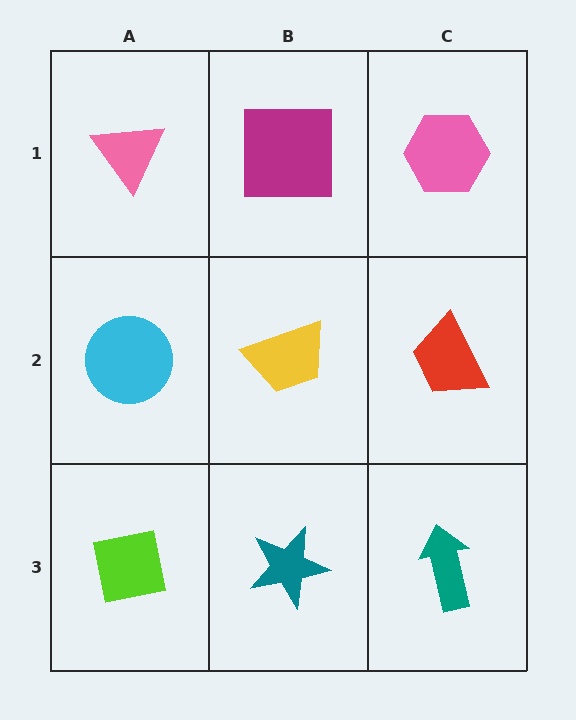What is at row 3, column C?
A teal arrow.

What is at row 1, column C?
A pink hexagon.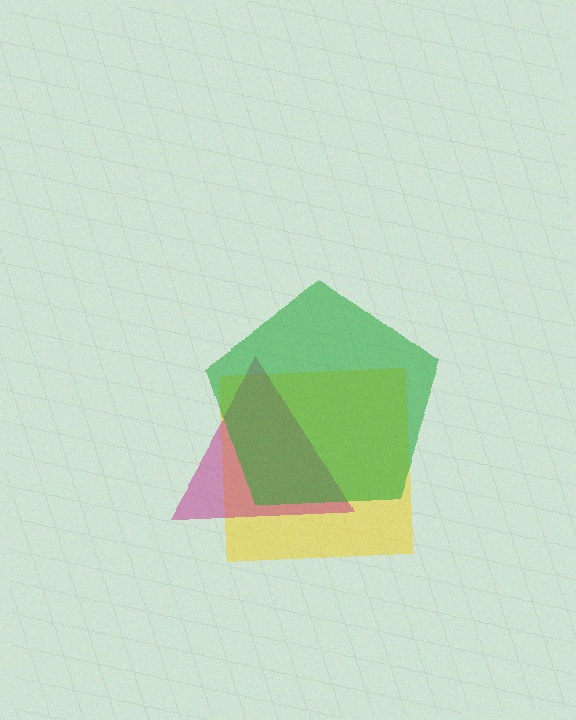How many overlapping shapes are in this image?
There are 3 overlapping shapes in the image.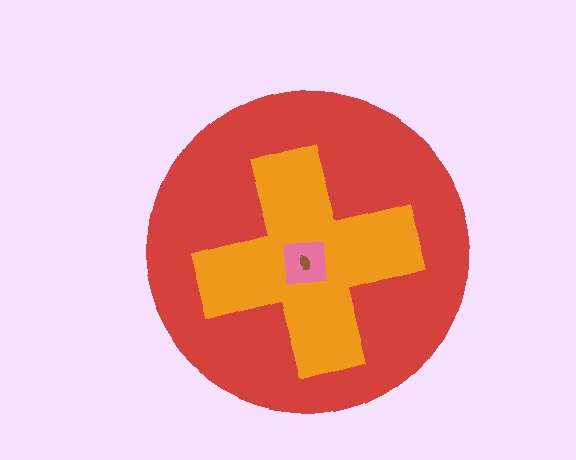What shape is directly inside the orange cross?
The pink square.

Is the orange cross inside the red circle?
Yes.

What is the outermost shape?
The red circle.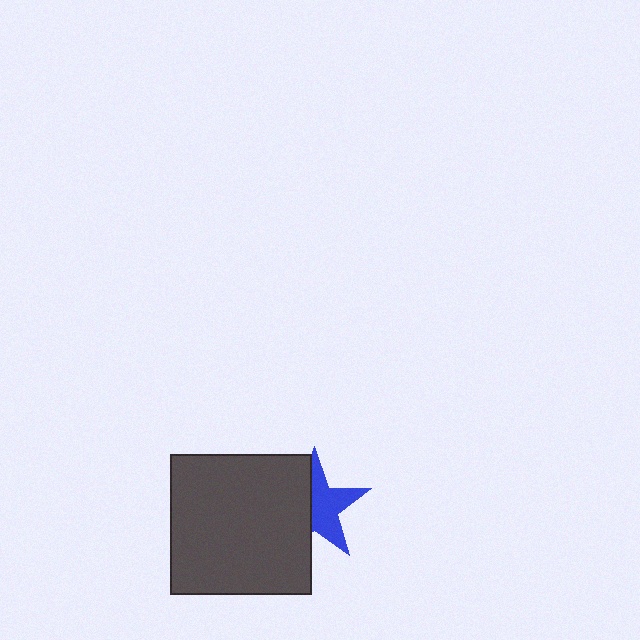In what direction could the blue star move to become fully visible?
The blue star could move right. That would shift it out from behind the dark gray square entirely.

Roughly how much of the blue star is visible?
About half of it is visible (roughly 56%).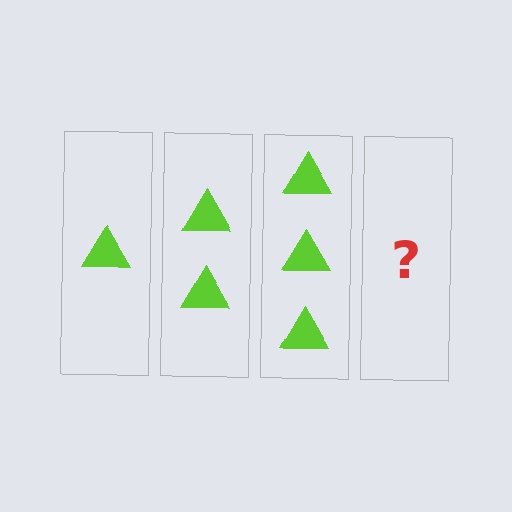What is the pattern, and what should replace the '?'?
The pattern is that each step adds one more triangle. The '?' should be 4 triangles.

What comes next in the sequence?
The next element should be 4 triangles.